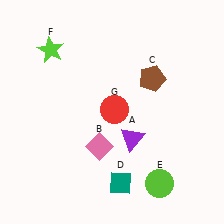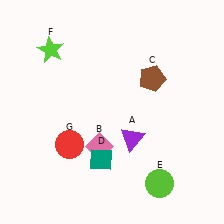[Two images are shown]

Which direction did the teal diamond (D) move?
The teal diamond (D) moved up.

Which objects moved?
The objects that moved are: the teal diamond (D), the red circle (G).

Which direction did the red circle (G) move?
The red circle (G) moved left.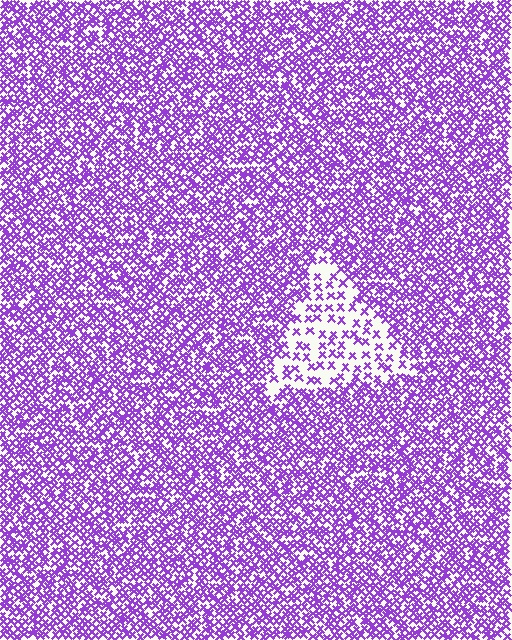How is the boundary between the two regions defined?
The boundary is defined by a change in element density (approximately 2.6x ratio). All elements are the same color, size, and shape.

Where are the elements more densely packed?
The elements are more densely packed outside the triangle boundary.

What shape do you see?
I see a triangle.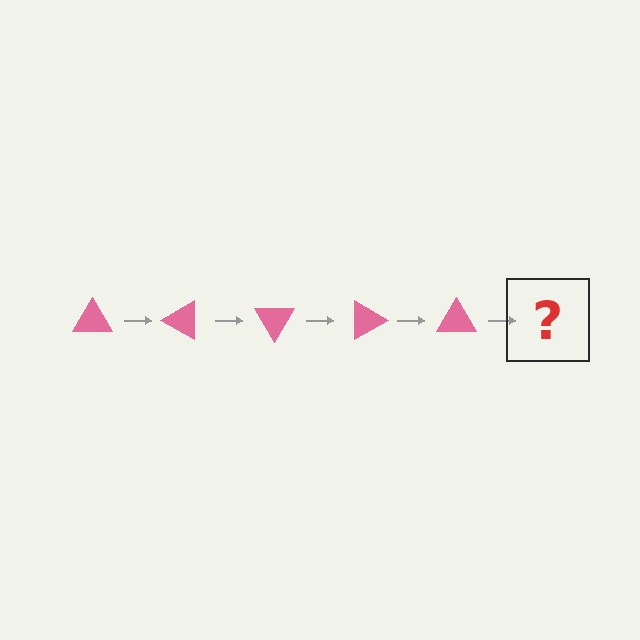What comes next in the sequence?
The next element should be a pink triangle rotated 150 degrees.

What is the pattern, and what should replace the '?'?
The pattern is that the triangle rotates 30 degrees each step. The '?' should be a pink triangle rotated 150 degrees.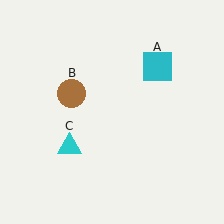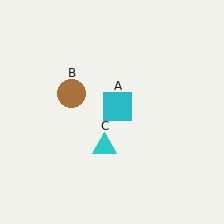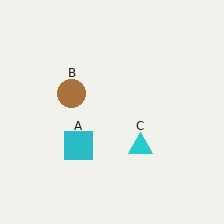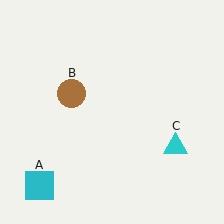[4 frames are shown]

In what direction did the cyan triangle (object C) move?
The cyan triangle (object C) moved right.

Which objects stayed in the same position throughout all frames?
Brown circle (object B) remained stationary.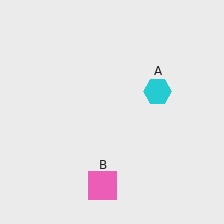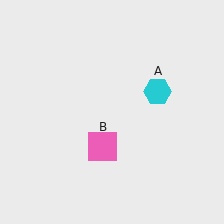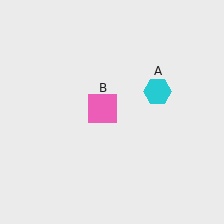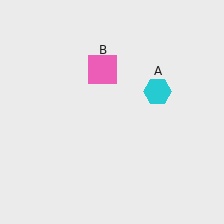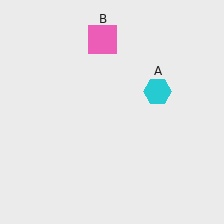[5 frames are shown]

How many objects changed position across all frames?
1 object changed position: pink square (object B).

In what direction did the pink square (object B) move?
The pink square (object B) moved up.